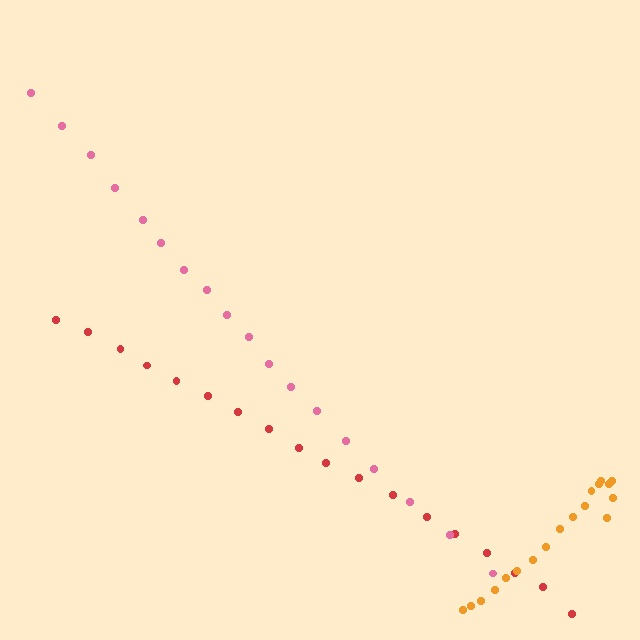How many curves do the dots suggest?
There are 3 distinct paths.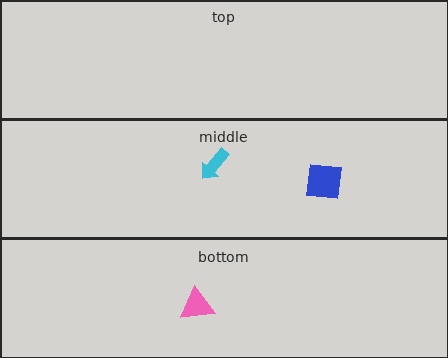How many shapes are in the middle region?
2.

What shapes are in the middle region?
The blue square, the cyan arrow.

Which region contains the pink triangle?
The bottom region.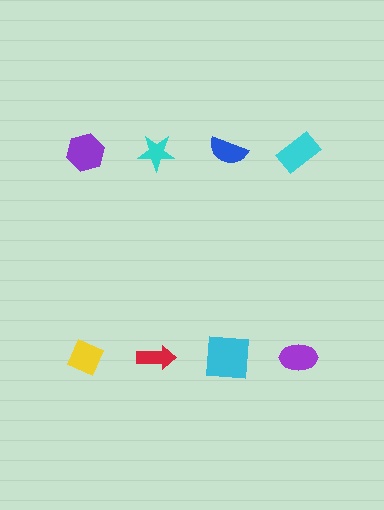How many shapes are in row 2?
4 shapes.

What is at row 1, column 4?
A cyan rectangle.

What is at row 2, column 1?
A yellow diamond.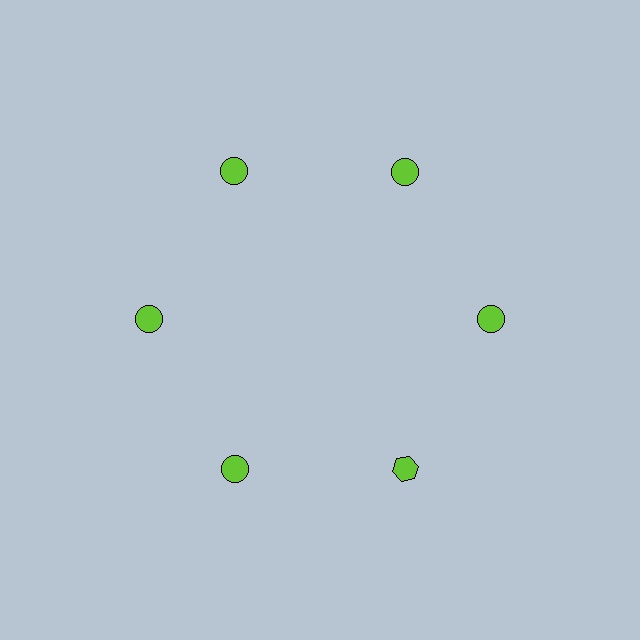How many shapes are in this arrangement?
There are 6 shapes arranged in a ring pattern.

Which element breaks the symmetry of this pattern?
The lime hexagon at roughly the 5 o'clock position breaks the symmetry. All other shapes are lime circles.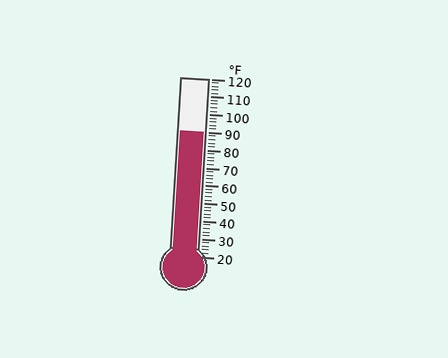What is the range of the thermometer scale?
The thermometer scale ranges from 20°F to 120°F.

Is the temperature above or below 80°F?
The temperature is above 80°F.